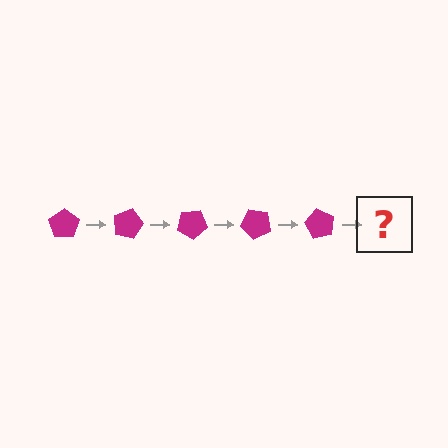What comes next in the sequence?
The next element should be a magenta pentagon rotated 75 degrees.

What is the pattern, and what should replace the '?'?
The pattern is that the pentagon rotates 15 degrees each step. The '?' should be a magenta pentagon rotated 75 degrees.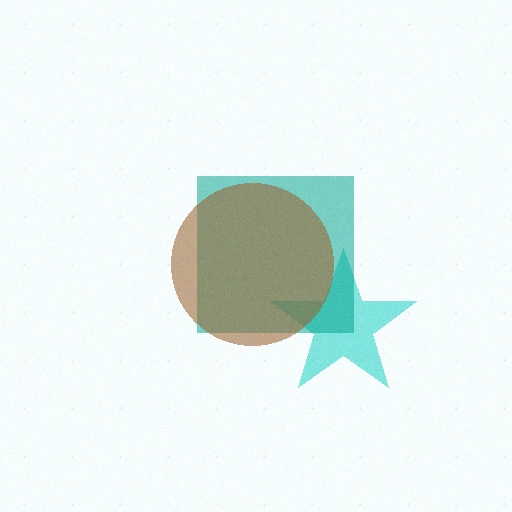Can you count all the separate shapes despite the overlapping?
Yes, there are 3 separate shapes.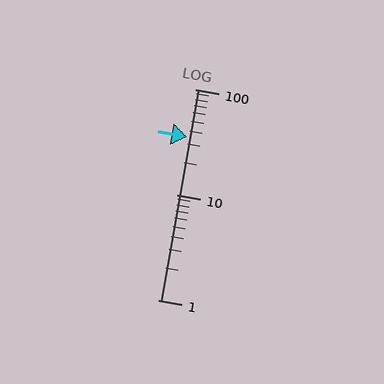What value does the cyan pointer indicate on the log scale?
The pointer indicates approximately 35.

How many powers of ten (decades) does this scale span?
The scale spans 2 decades, from 1 to 100.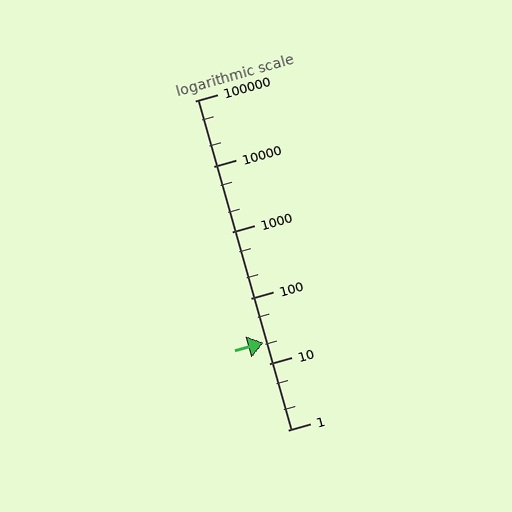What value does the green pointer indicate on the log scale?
The pointer indicates approximately 21.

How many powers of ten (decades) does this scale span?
The scale spans 5 decades, from 1 to 100000.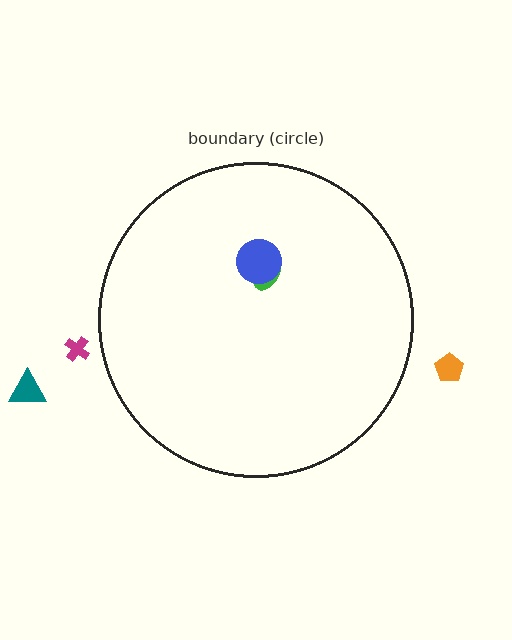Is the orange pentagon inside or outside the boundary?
Outside.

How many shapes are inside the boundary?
2 inside, 3 outside.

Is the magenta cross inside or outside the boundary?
Outside.